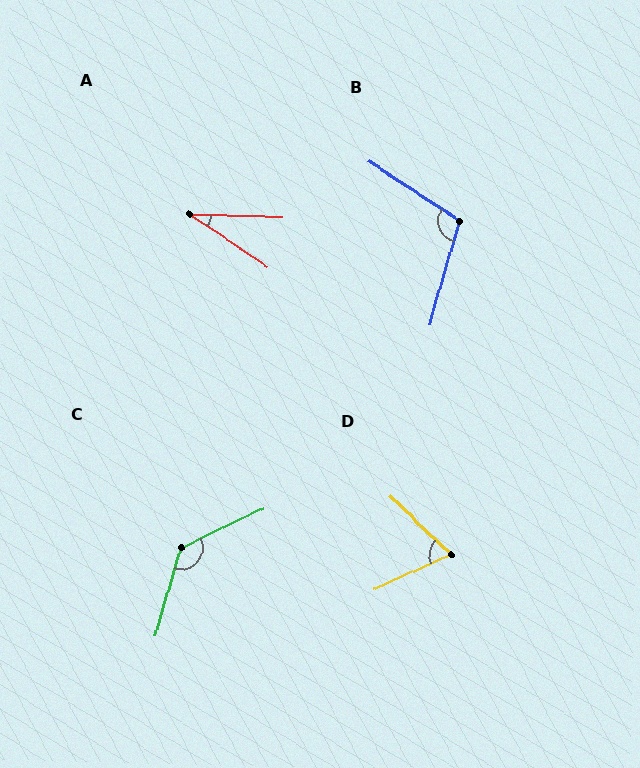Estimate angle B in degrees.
Approximately 107 degrees.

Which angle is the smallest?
A, at approximately 33 degrees.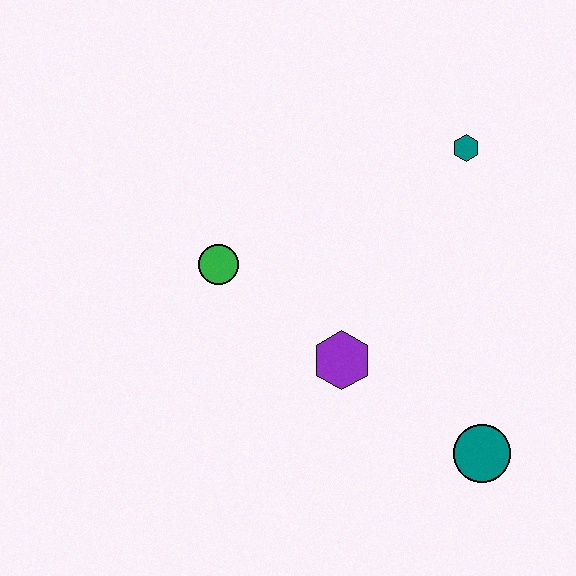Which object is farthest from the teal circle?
The green circle is farthest from the teal circle.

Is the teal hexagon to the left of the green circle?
No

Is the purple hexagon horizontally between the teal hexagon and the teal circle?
No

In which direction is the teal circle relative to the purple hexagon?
The teal circle is to the right of the purple hexagon.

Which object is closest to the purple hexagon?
The green circle is closest to the purple hexagon.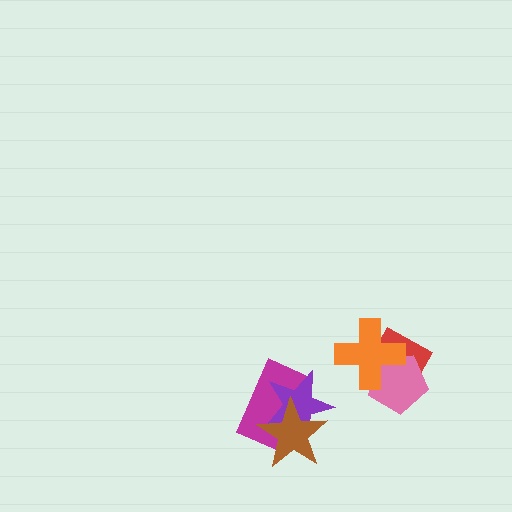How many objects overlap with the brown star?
2 objects overlap with the brown star.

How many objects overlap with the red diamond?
2 objects overlap with the red diamond.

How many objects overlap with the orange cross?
2 objects overlap with the orange cross.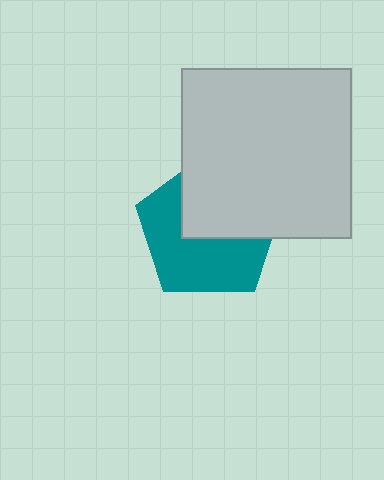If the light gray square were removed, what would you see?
You would see the complete teal pentagon.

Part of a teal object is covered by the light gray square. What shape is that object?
It is a pentagon.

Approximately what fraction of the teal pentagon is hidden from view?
Roughly 45% of the teal pentagon is hidden behind the light gray square.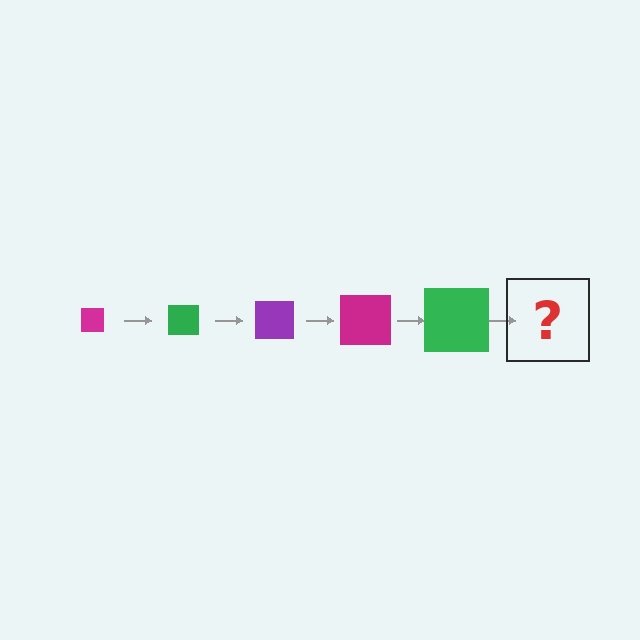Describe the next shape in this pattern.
It should be a purple square, larger than the previous one.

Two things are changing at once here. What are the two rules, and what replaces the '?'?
The two rules are that the square grows larger each step and the color cycles through magenta, green, and purple. The '?' should be a purple square, larger than the previous one.